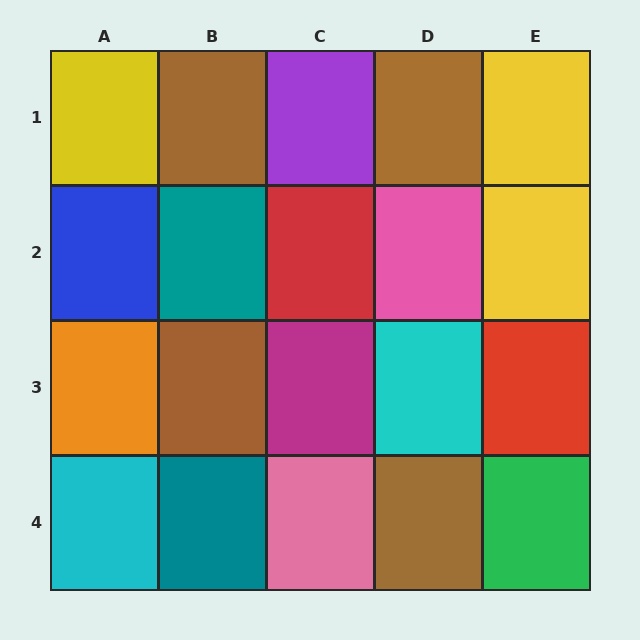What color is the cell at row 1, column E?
Yellow.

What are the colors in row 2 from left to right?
Blue, teal, red, pink, yellow.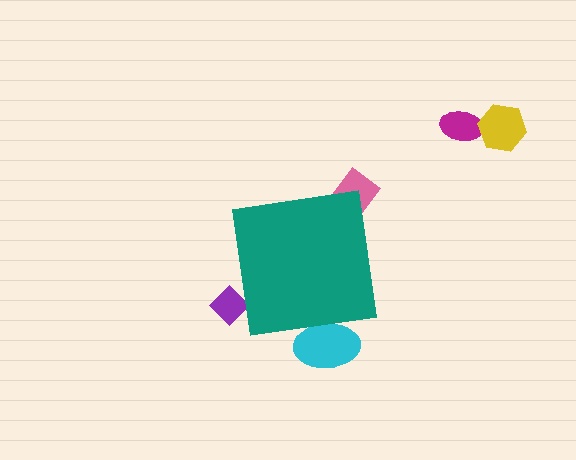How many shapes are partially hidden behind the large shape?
3 shapes are partially hidden.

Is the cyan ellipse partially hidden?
Yes, the cyan ellipse is partially hidden behind the teal square.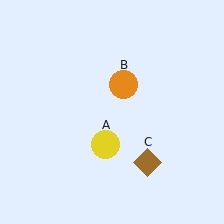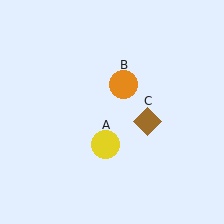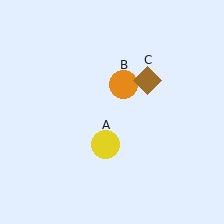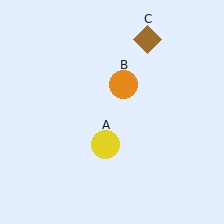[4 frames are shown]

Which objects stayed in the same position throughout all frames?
Yellow circle (object A) and orange circle (object B) remained stationary.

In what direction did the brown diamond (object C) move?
The brown diamond (object C) moved up.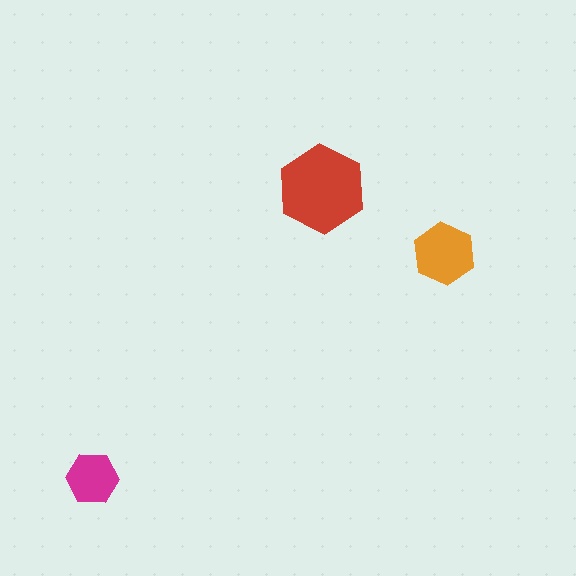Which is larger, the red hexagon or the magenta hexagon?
The red one.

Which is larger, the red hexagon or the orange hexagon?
The red one.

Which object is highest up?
The red hexagon is topmost.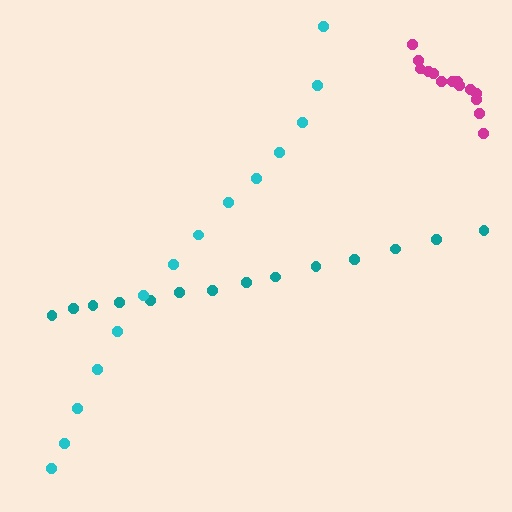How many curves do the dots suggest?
There are 3 distinct paths.